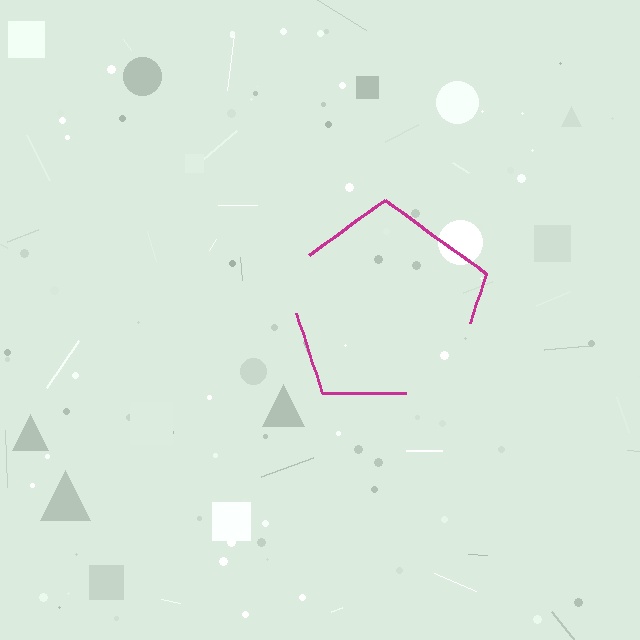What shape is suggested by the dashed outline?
The dashed outline suggests a pentagon.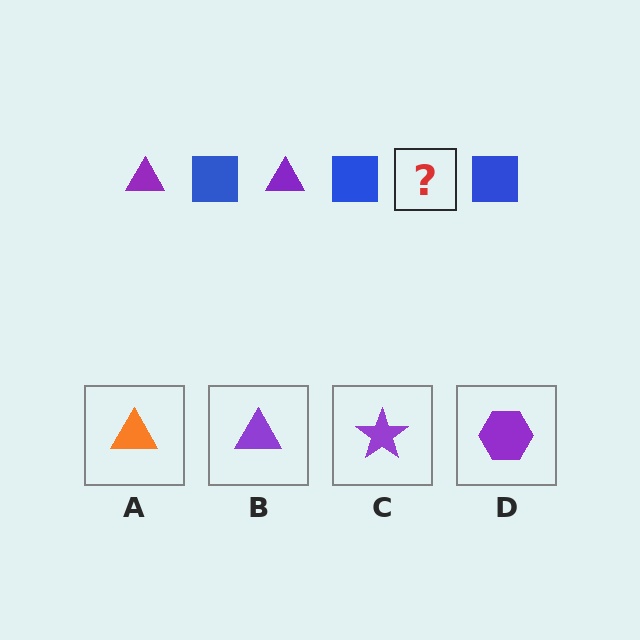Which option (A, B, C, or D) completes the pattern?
B.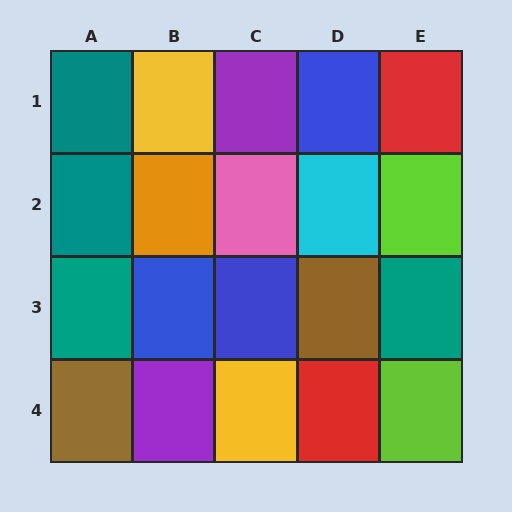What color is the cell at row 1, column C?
Purple.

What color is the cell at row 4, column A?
Brown.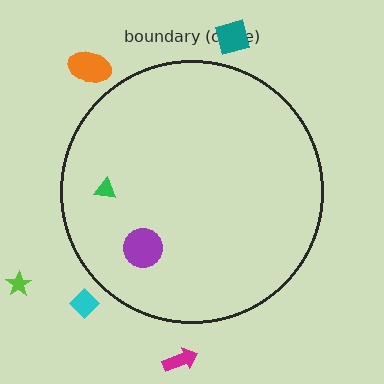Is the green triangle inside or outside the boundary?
Inside.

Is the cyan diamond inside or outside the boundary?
Outside.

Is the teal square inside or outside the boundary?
Outside.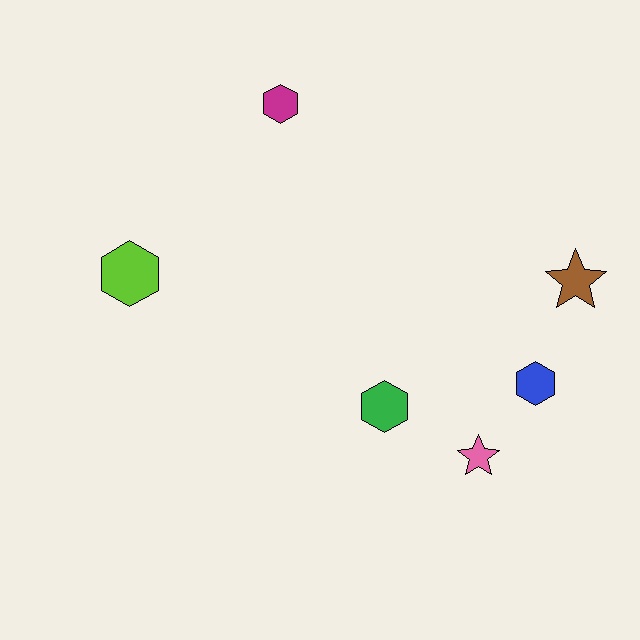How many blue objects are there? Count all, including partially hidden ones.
There is 1 blue object.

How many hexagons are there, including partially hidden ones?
There are 4 hexagons.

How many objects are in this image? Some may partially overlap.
There are 6 objects.